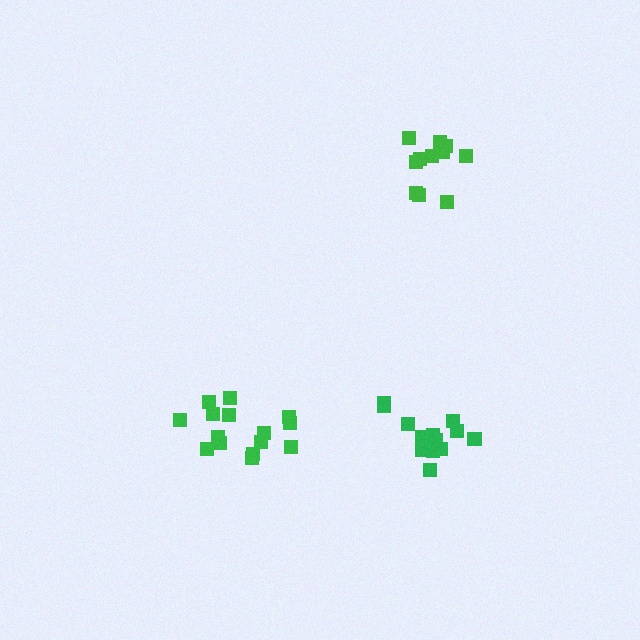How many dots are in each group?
Group 1: 12 dots, Group 2: 13 dots, Group 3: 15 dots (40 total).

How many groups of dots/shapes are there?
There are 3 groups.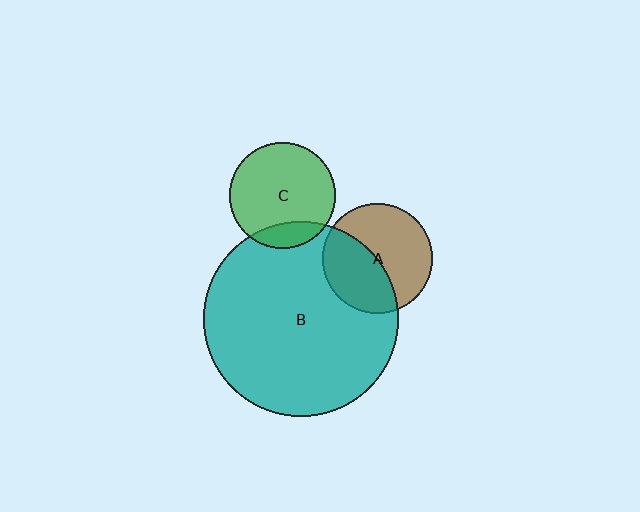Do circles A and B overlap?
Yes.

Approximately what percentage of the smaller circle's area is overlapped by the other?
Approximately 45%.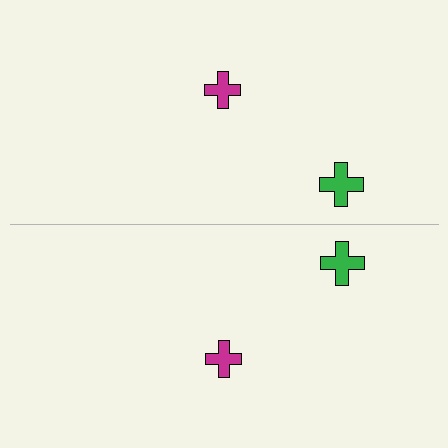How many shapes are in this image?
There are 4 shapes in this image.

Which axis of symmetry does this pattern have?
The pattern has a horizontal axis of symmetry running through the center of the image.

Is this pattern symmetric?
Yes, this pattern has bilateral (reflection) symmetry.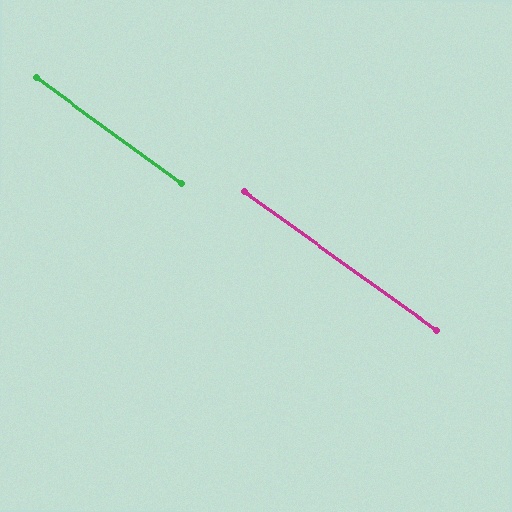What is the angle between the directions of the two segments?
Approximately 0 degrees.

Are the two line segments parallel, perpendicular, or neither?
Parallel — their directions differ by only 0.4°.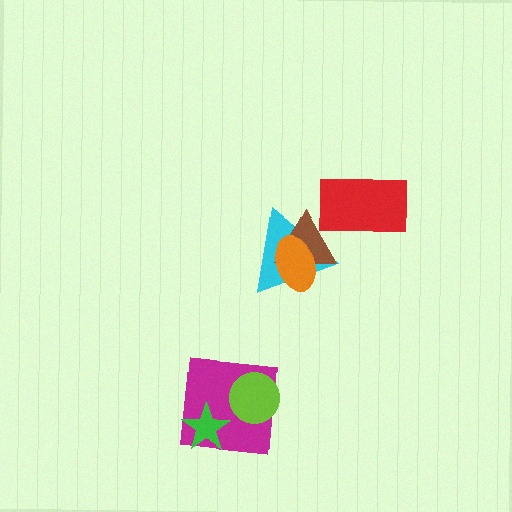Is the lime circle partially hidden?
No, no other shape covers it.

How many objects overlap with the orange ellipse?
2 objects overlap with the orange ellipse.